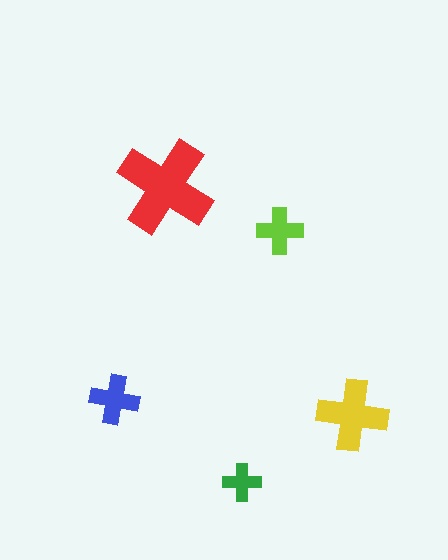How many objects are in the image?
There are 5 objects in the image.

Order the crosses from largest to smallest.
the red one, the yellow one, the blue one, the lime one, the green one.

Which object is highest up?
The red cross is topmost.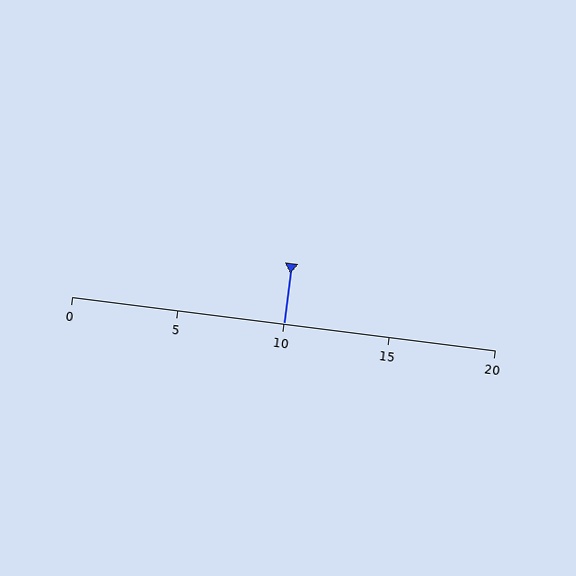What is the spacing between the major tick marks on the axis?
The major ticks are spaced 5 apart.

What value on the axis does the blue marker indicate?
The marker indicates approximately 10.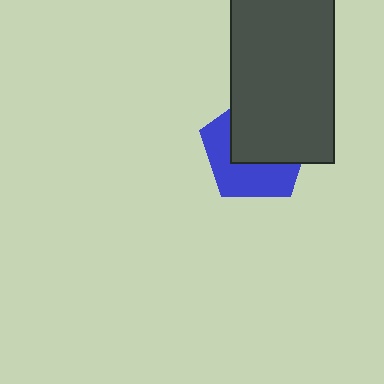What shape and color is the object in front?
The object in front is a dark gray rectangle.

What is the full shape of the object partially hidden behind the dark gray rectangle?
The partially hidden object is a blue pentagon.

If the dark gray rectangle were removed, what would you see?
You would see the complete blue pentagon.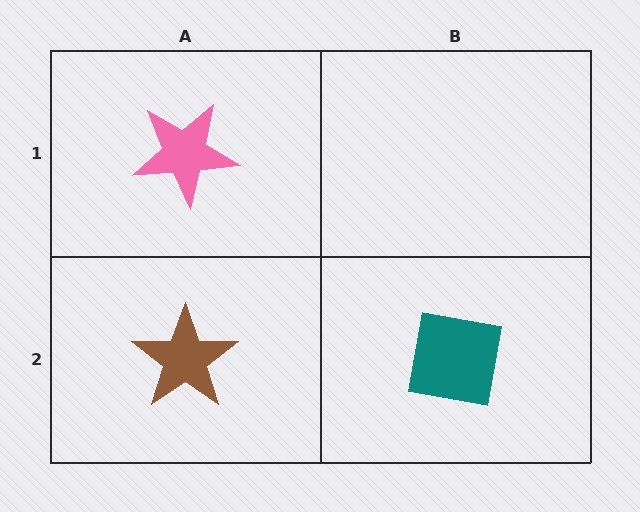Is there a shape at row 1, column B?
No, that cell is empty.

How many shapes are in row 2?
2 shapes.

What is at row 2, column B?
A teal square.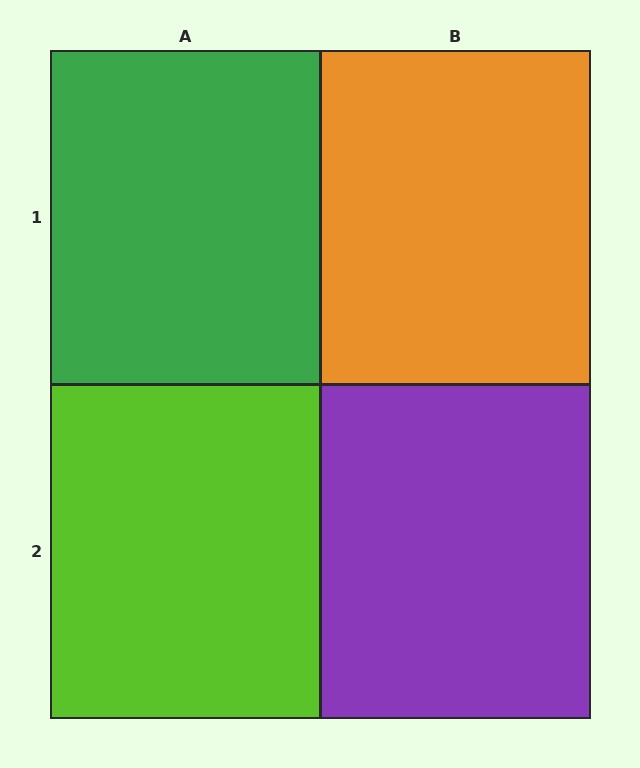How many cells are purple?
1 cell is purple.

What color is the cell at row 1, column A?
Green.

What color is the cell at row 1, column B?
Orange.